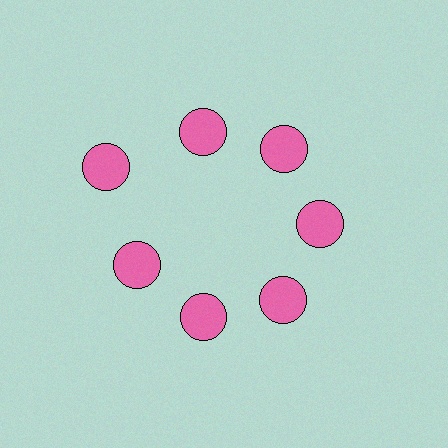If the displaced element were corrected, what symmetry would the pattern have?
It would have 7-fold rotational symmetry — the pattern would map onto itself every 51 degrees.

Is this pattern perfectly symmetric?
No. The 7 pink circles are arranged in a ring, but one element near the 10 o'clock position is pushed outward from the center, breaking the 7-fold rotational symmetry.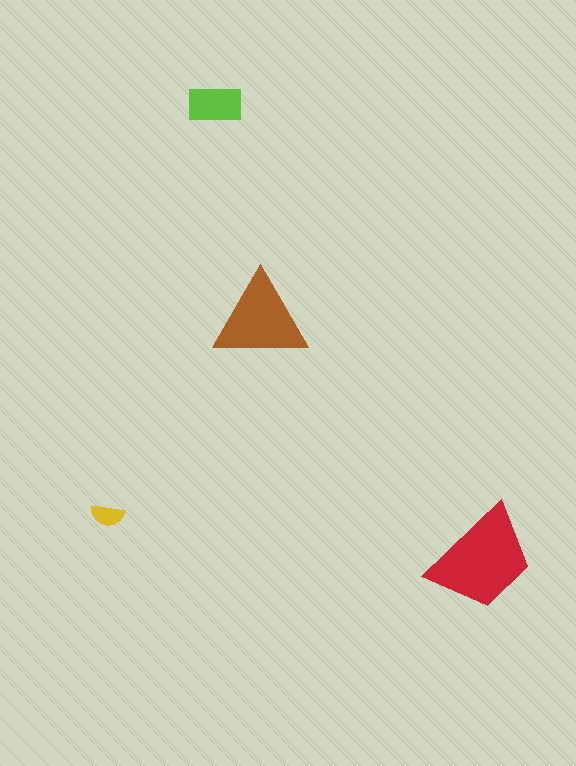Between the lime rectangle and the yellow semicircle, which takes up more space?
The lime rectangle.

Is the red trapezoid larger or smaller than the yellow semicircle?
Larger.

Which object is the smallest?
The yellow semicircle.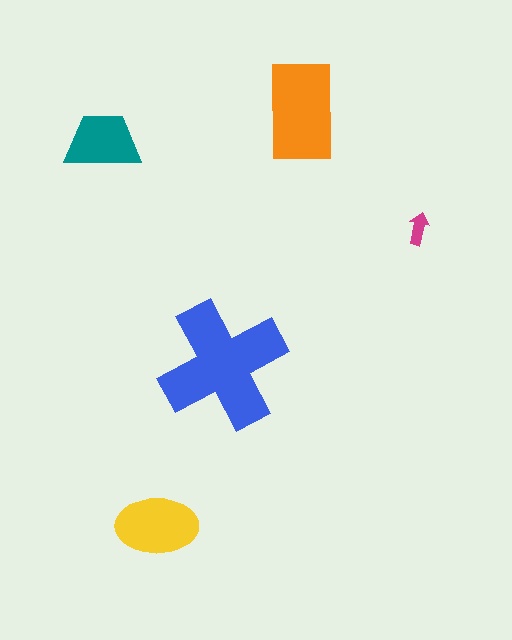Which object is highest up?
The orange rectangle is topmost.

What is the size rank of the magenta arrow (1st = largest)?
5th.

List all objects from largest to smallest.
The blue cross, the orange rectangle, the yellow ellipse, the teal trapezoid, the magenta arrow.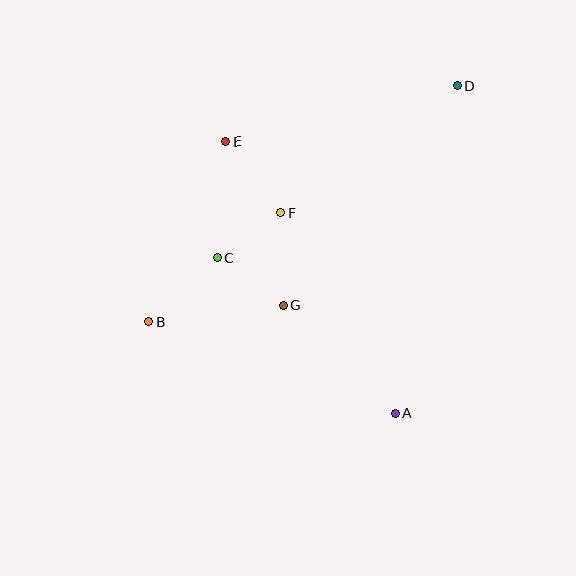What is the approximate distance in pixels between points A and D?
The distance between A and D is approximately 333 pixels.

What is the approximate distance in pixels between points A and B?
The distance between A and B is approximately 263 pixels.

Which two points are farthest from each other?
Points B and D are farthest from each other.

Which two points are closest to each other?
Points C and F are closest to each other.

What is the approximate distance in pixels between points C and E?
The distance between C and E is approximately 116 pixels.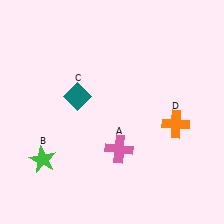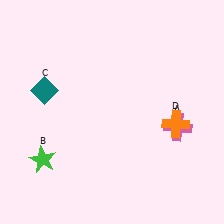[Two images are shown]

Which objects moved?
The objects that moved are: the pink cross (A), the teal diamond (C).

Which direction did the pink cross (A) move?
The pink cross (A) moved right.